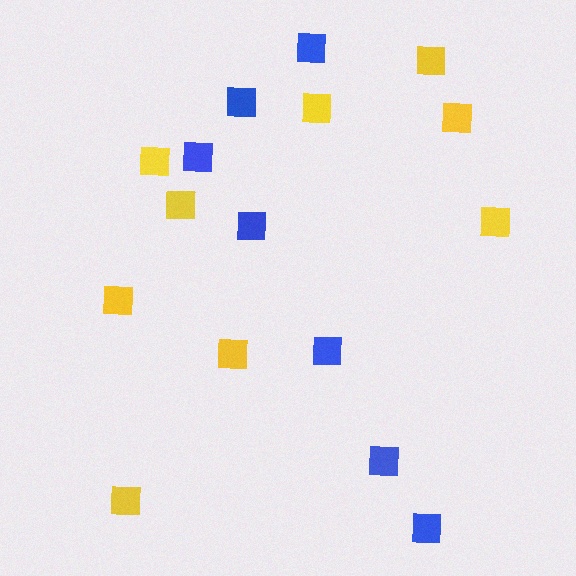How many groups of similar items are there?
There are 2 groups: one group of yellow squares (9) and one group of blue squares (7).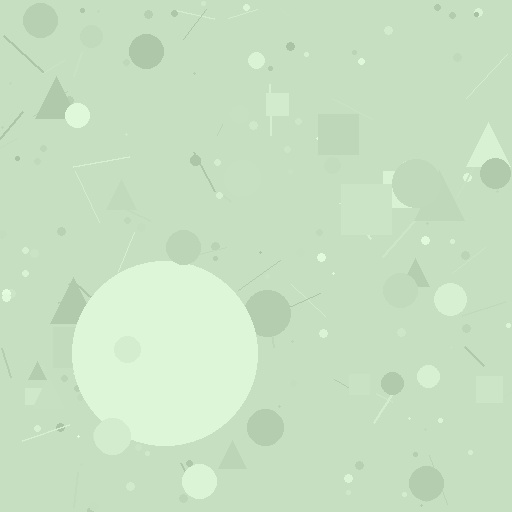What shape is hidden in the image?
A circle is hidden in the image.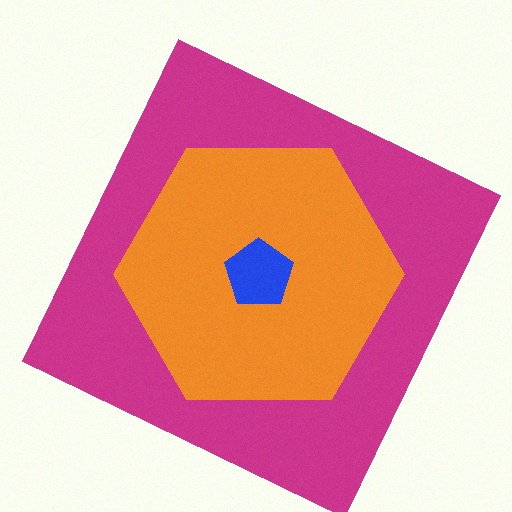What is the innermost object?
The blue pentagon.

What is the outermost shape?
The magenta square.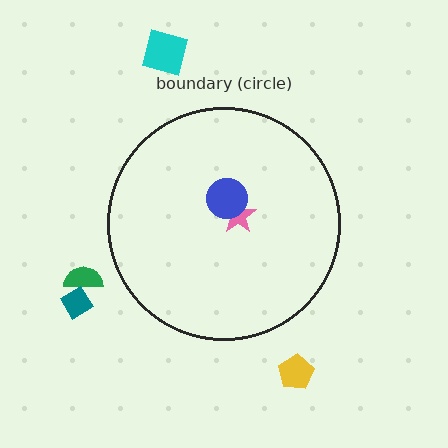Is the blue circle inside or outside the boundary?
Inside.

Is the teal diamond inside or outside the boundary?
Outside.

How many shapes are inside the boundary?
2 inside, 4 outside.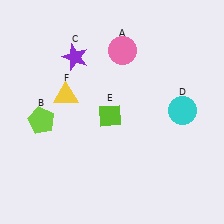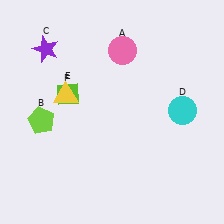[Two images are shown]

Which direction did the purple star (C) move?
The purple star (C) moved left.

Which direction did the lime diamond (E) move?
The lime diamond (E) moved left.